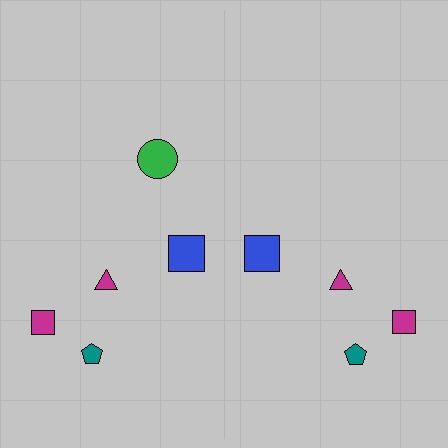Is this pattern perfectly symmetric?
No, the pattern is not perfectly symmetric. A green circle is missing from the right side.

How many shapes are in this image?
There are 9 shapes in this image.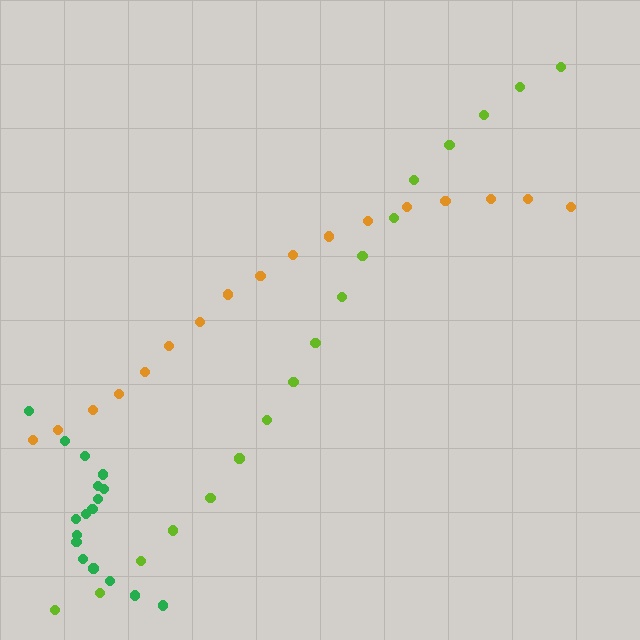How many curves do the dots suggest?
There are 3 distinct paths.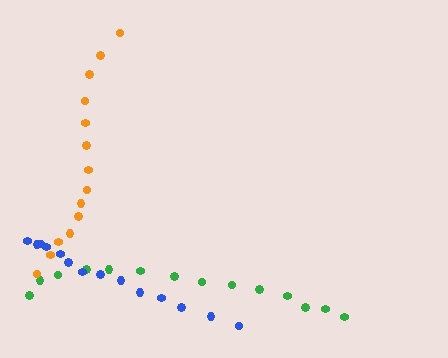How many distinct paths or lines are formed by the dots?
There are 3 distinct paths.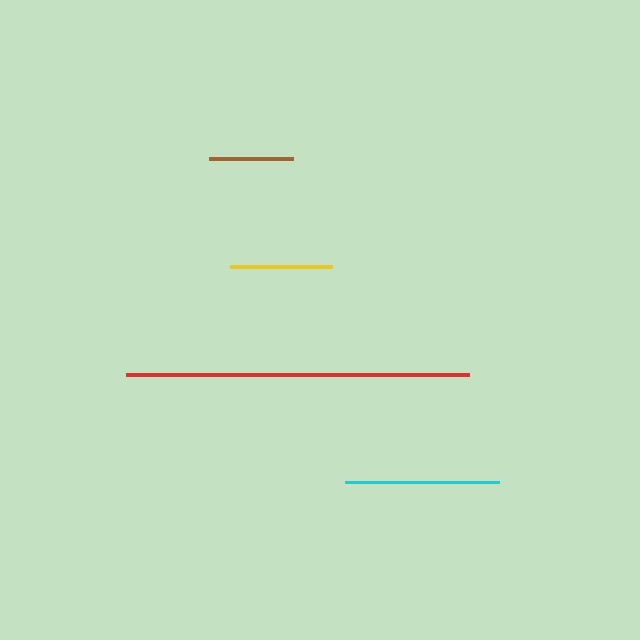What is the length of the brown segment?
The brown segment is approximately 84 pixels long.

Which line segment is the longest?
The red line is the longest at approximately 344 pixels.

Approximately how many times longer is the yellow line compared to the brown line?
The yellow line is approximately 1.2 times the length of the brown line.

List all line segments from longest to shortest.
From longest to shortest: red, cyan, yellow, brown.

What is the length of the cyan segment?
The cyan segment is approximately 154 pixels long.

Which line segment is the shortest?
The brown line is the shortest at approximately 84 pixels.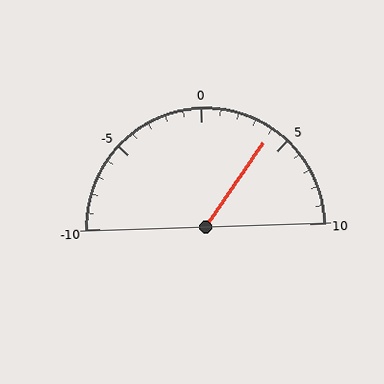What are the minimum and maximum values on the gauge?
The gauge ranges from -10 to 10.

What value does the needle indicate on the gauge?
The needle indicates approximately 4.